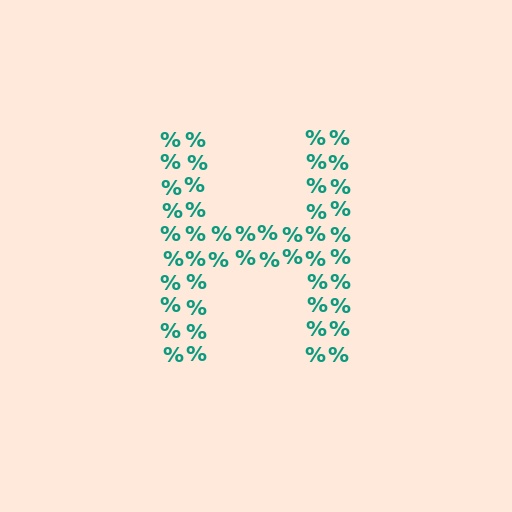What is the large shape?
The large shape is the letter H.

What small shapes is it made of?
It is made of small percent signs.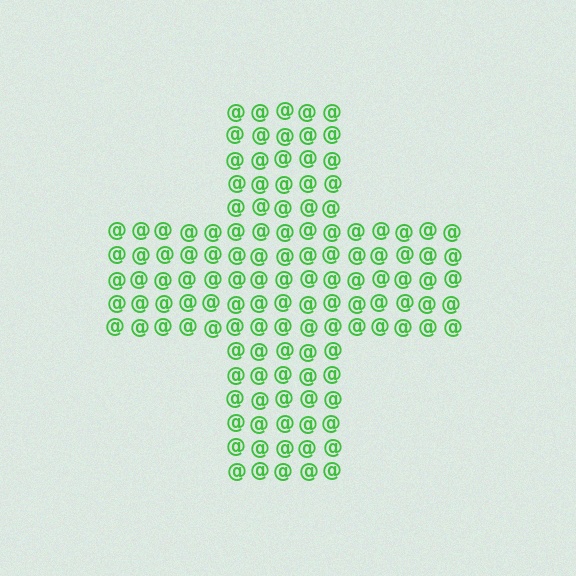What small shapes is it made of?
It is made of small at signs.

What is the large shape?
The large shape is a cross.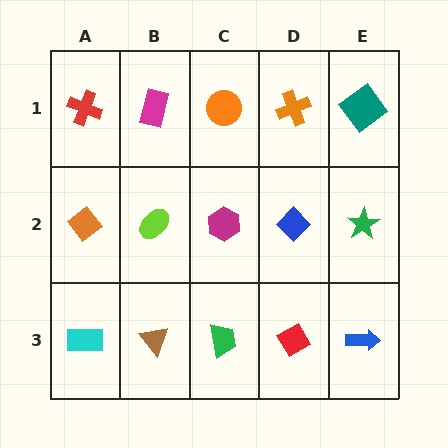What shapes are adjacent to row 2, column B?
A magenta rectangle (row 1, column B), a brown triangle (row 3, column B), an orange diamond (row 2, column A), a magenta hexagon (row 2, column C).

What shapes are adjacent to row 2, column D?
An orange cross (row 1, column D), a red diamond (row 3, column D), a magenta hexagon (row 2, column C), a green star (row 2, column E).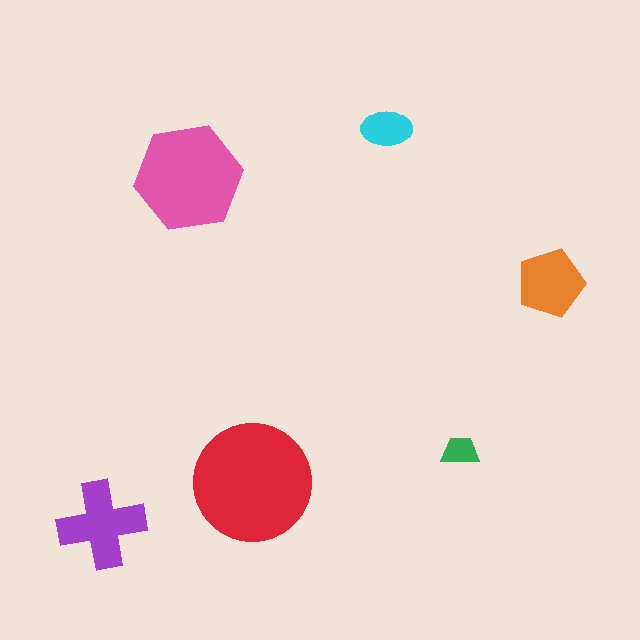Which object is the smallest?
The green trapezoid.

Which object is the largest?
The red circle.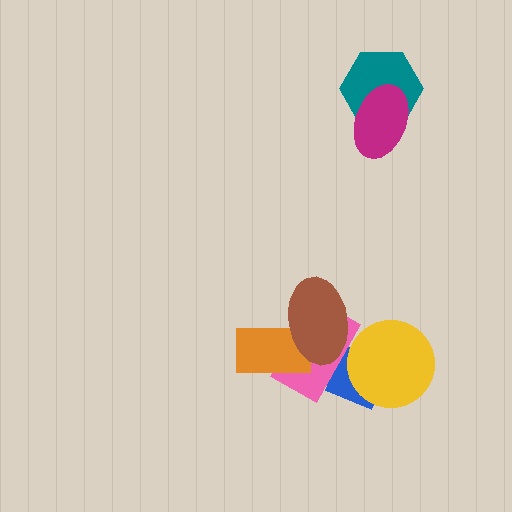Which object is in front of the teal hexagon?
The magenta ellipse is in front of the teal hexagon.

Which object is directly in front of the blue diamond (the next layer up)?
The pink rectangle is directly in front of the blue diamond.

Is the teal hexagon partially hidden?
Yes, it is partially covered by another shape.